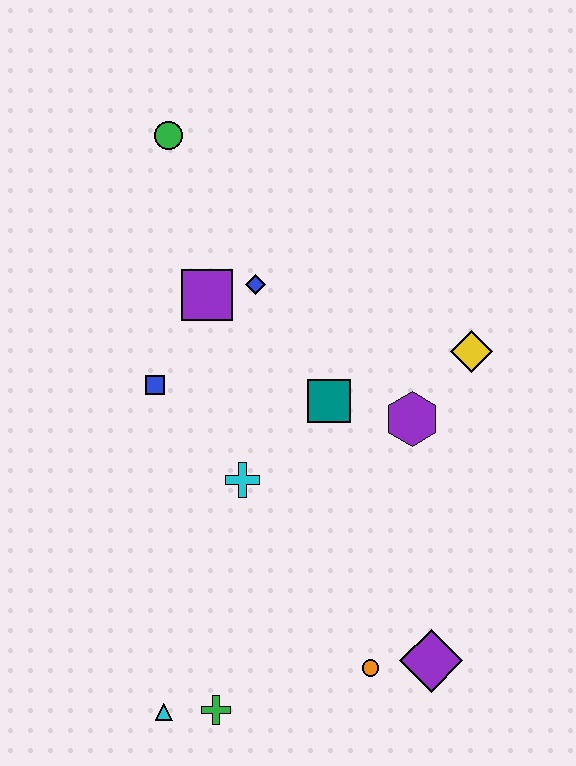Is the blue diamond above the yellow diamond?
Yes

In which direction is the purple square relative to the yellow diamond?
The purple square is to the left of the yellow diamond.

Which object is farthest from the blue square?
The purple diamond is farthest from the blue square.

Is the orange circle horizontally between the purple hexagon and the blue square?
Yes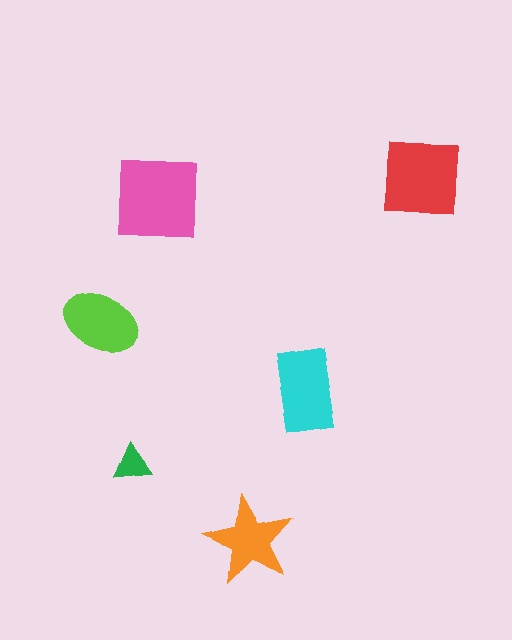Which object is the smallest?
The green triangle.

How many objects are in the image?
There are 6 objects in the image.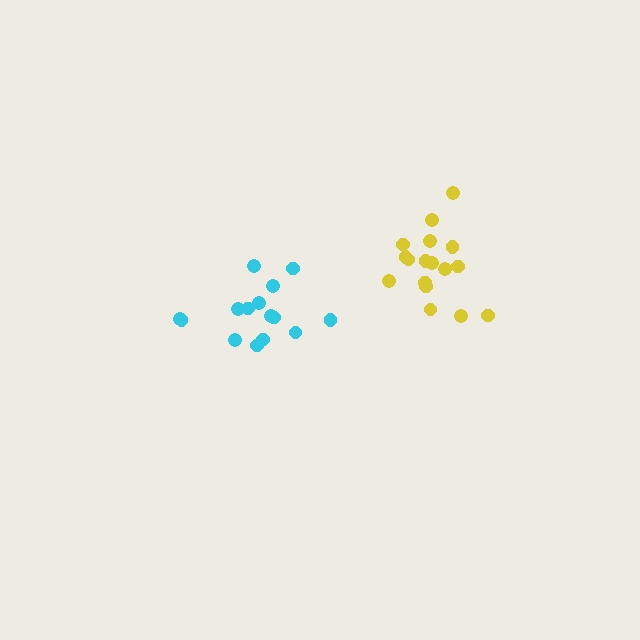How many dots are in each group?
Group 1: 15 dots, Group 2: 17 dots (32 total).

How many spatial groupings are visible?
There are 2 spatial groupings.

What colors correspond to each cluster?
The clusters are colored: cyan, yellow.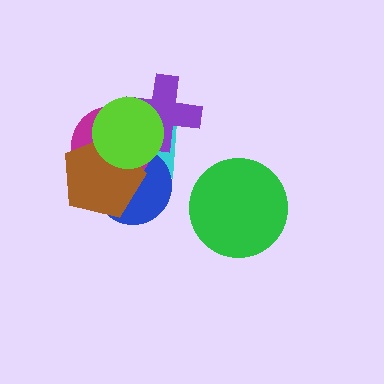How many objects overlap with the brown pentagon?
4 objects overlap with the brown pentagon.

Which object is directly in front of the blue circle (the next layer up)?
The magenta circle is directly in front of the blue circle.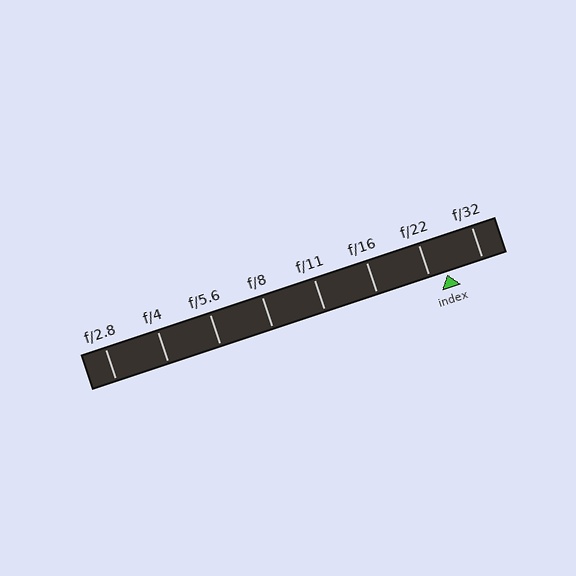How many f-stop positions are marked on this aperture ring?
There are 8 f-stop positions marked.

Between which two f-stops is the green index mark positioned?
The index mark is between f/22 and f/32.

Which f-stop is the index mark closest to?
The index mark is closest to f/22.